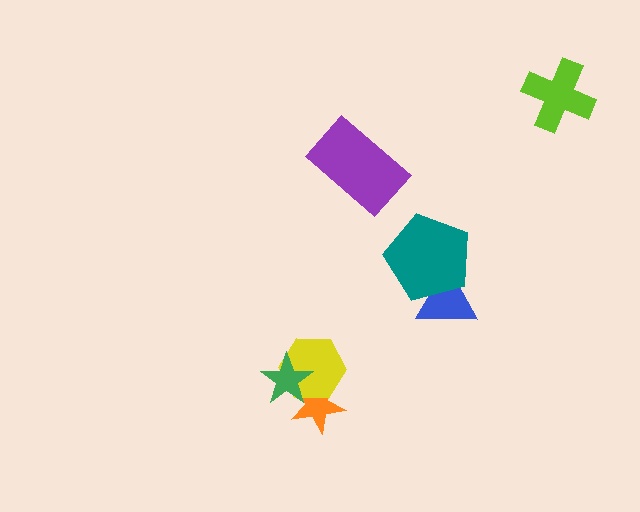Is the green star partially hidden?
No, no other shape covers it.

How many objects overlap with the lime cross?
0 objects overlap with the lime cross.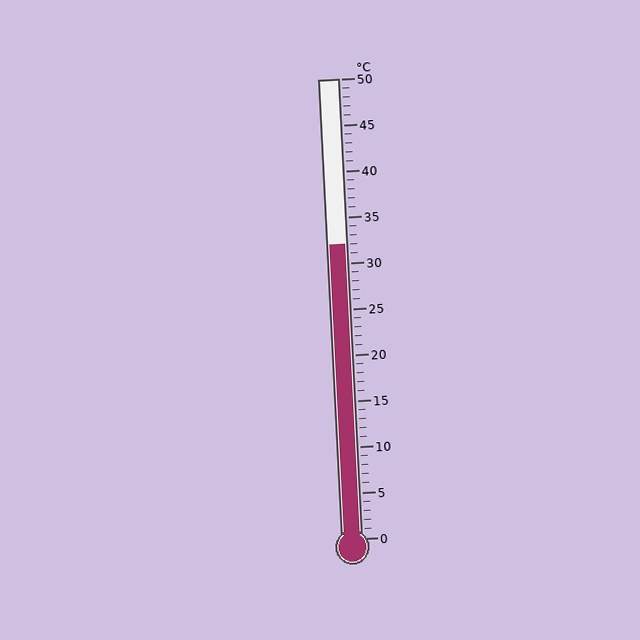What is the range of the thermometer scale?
The thermometer scale ranges from 0°C to 50°C.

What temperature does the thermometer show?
The thermometer shows approximately 32°C.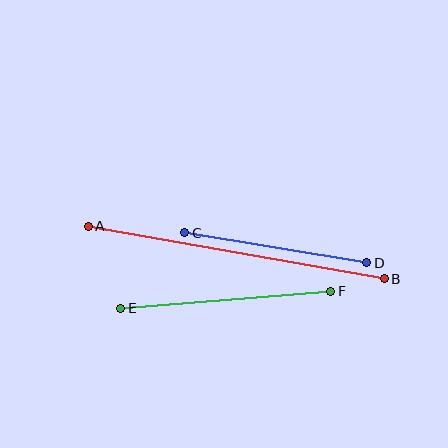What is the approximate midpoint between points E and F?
The midpoint is at approximately (226, 300) pixels.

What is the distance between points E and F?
The distance is approximately 210 pixels.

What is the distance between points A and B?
The distance is approximately 301 pixels.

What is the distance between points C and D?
The distance is approximately 184 pixels.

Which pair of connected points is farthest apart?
Points A and B are farthest apart.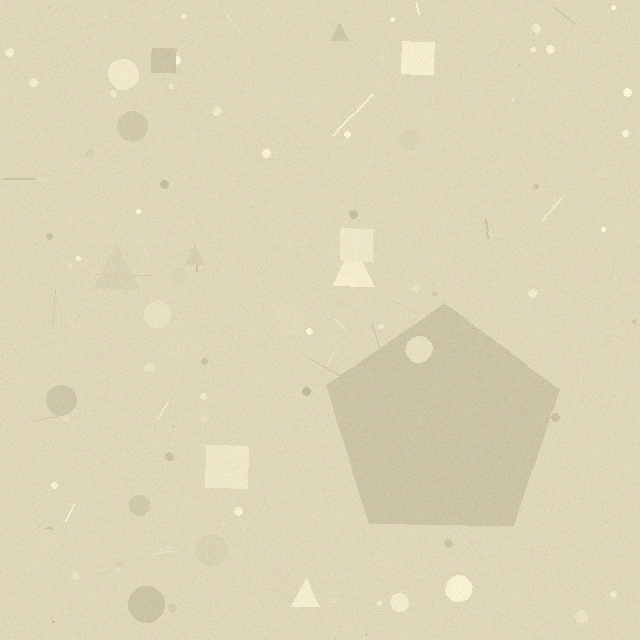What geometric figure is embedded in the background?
A pentagon is embedded in the background.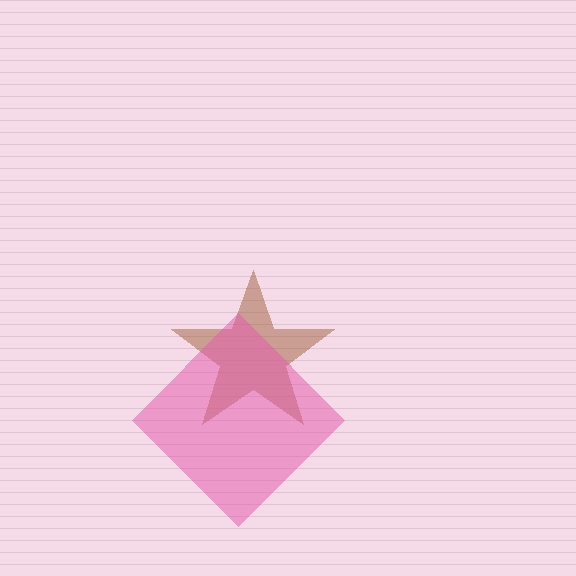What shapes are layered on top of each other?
The layered shapes are: a brown star, a pink diamond.